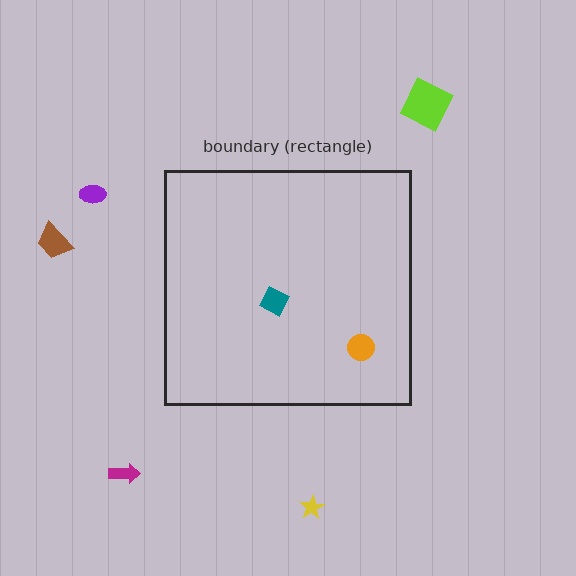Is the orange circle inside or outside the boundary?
Inside.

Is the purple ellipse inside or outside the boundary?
Outside.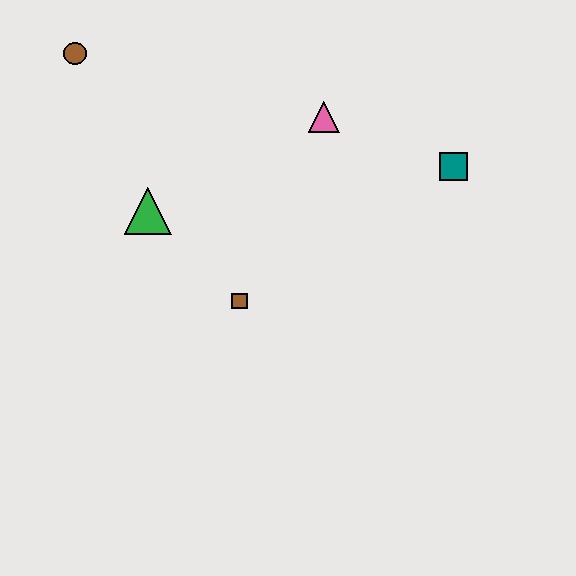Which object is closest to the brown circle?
The green triangle is closest to the brown circle.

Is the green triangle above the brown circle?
No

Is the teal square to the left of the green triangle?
No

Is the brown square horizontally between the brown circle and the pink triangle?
Yes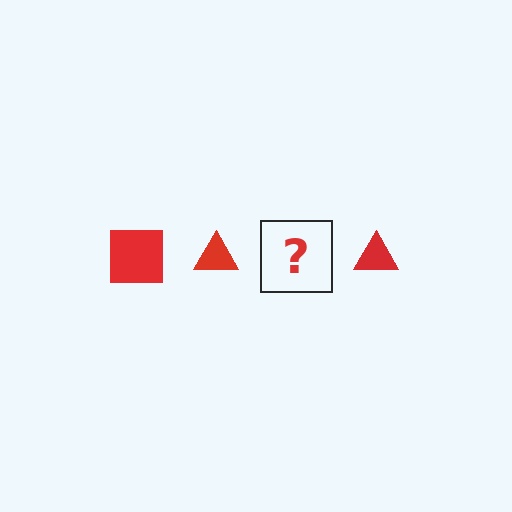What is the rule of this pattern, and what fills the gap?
The rule is that the pattern cycles through square, triangle shapes in red. The gap should be filled with a red square.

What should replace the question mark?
The question mark should be replaced with a red square.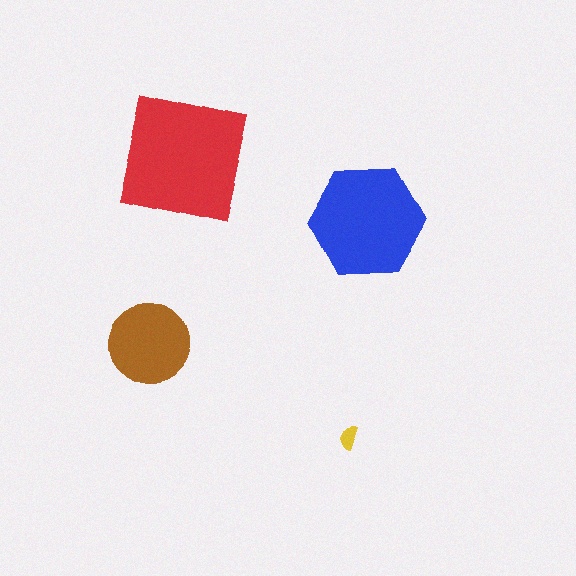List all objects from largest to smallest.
The red square, the blue hexagon, the brown circle, the yellow semicircle.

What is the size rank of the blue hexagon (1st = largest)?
2nd.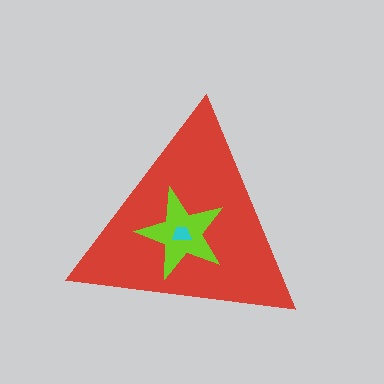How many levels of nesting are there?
3.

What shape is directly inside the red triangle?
The lime star.